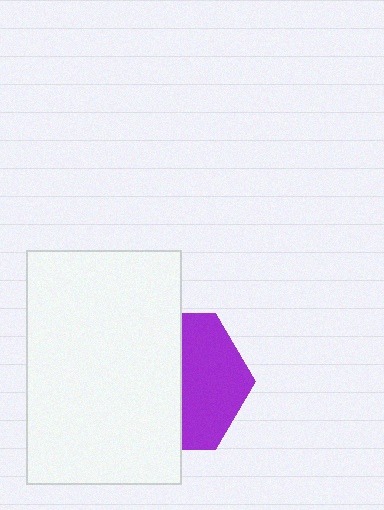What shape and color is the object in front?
The object in front is a white rectangle.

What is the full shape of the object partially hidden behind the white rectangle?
The partially hidden object is a purple hexagon.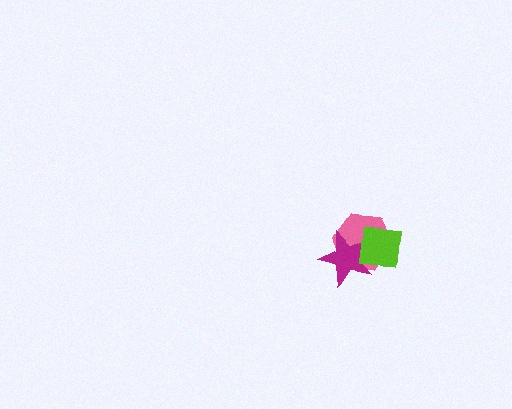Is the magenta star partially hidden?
Yes, it is partially covered by another shape.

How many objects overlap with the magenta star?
2 objects overlap with the magenta star.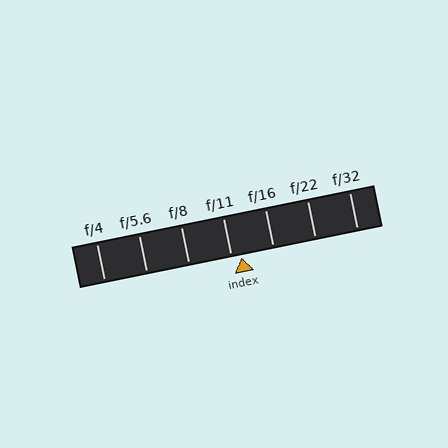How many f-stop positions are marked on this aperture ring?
There are 7 f-stop positions marked.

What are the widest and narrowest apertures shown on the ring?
The widest aperture shown is f/4 and the narrowest is f/32.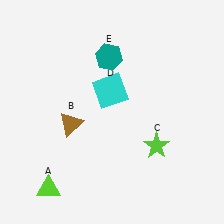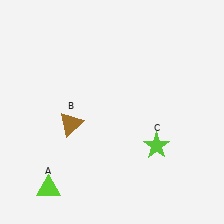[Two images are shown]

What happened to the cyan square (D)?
The cyan square (D) was removed in Image 2. It was in the top-left area of Image 1.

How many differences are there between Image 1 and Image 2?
There are 2 differences between the two images.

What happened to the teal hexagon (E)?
The teal hexagon (E) was removed in Image 2. It was in the top-left area of Image 1.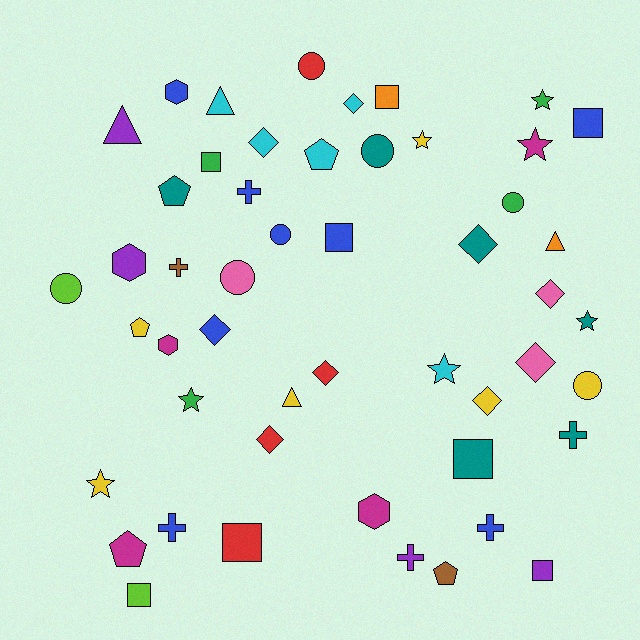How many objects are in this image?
There are 50 objects.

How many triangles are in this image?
There are 4 triangles.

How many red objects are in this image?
There are 4 red objects.